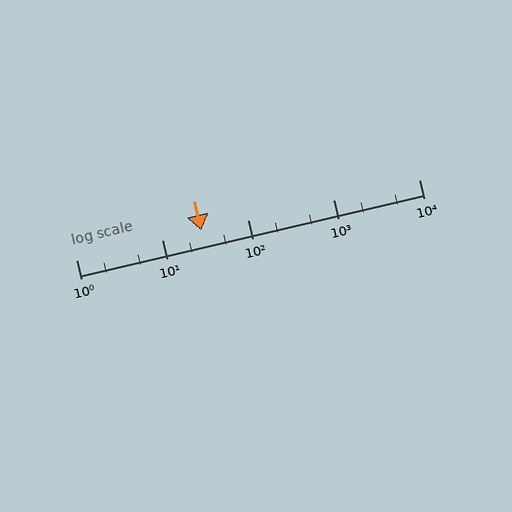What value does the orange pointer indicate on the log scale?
The pointer indicates approximately 29.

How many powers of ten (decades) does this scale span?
The scale spans 4 decades, from 1 to 10000.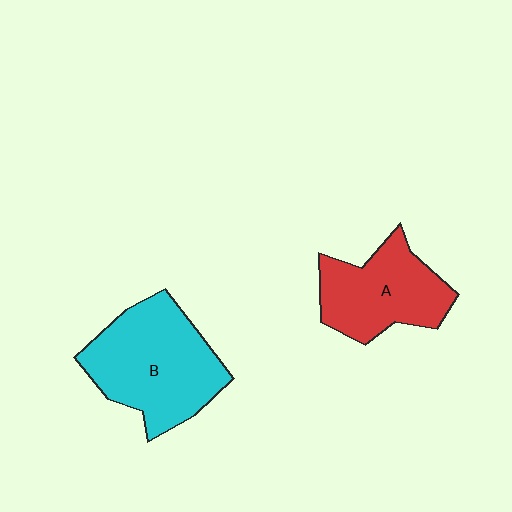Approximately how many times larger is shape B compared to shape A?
Approximately 1.3 times.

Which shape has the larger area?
Shape B (cyan).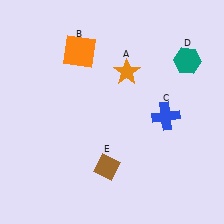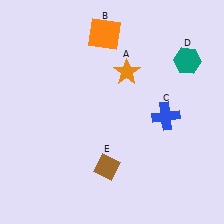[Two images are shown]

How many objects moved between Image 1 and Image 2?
1 object moved between the two images.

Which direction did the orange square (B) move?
The orange square (B) moved right.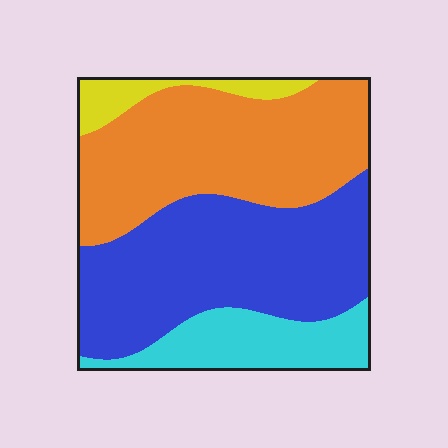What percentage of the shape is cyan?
Cyan takes up about one sixth (1/6) of the shape.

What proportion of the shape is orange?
Orange covers about 40% of the shape.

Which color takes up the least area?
Yellow, at roughly 5%.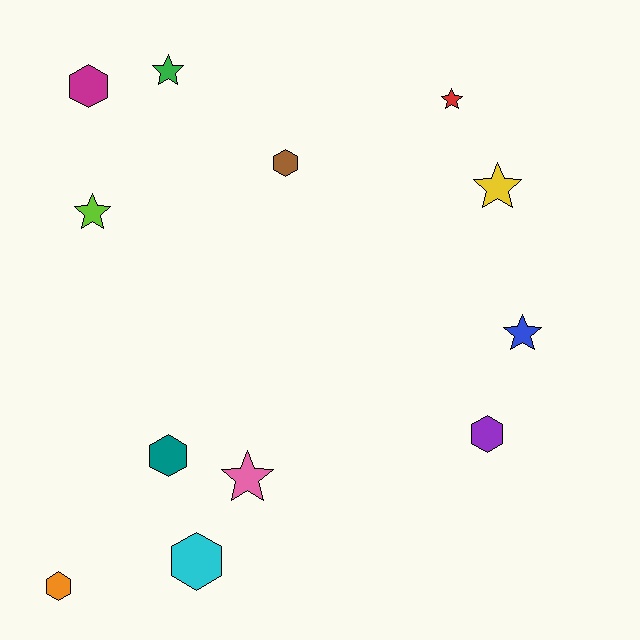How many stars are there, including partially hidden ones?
There are 6 stars.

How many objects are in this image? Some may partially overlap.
There are 12 objects.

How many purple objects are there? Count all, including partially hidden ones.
There is 1 purple object.